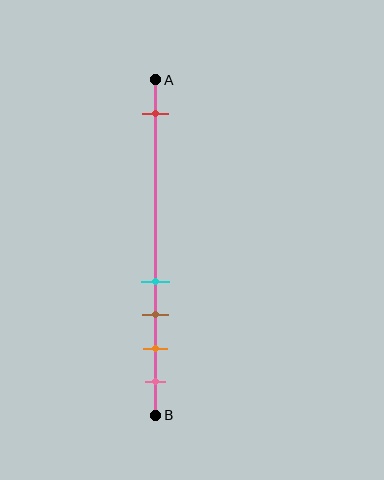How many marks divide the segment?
There are 5 marks dividing the segment.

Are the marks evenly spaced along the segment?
No, the marks are not evenly spaced.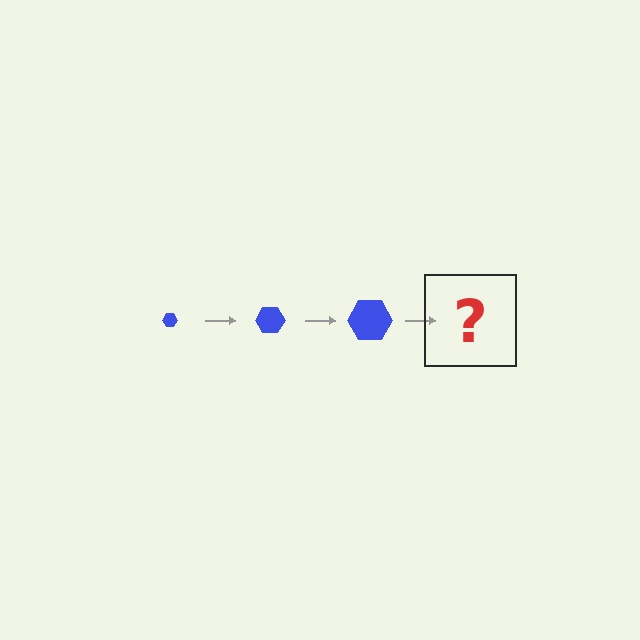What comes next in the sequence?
The next element should be a blue hexagon, larger than the previous one.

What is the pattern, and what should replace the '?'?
The pattern is that the hexagon gets progressively larger each step. The '?' should be a blue hexagon, larger than the previous one.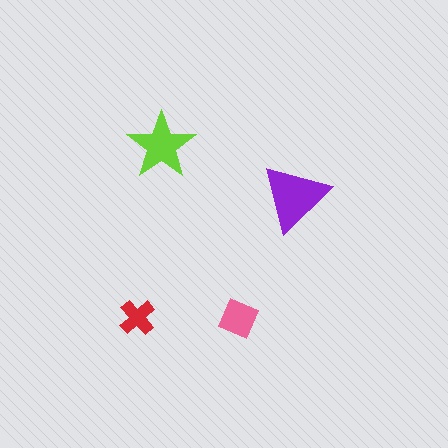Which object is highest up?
The lime star is topmost.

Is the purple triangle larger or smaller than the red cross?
Larger.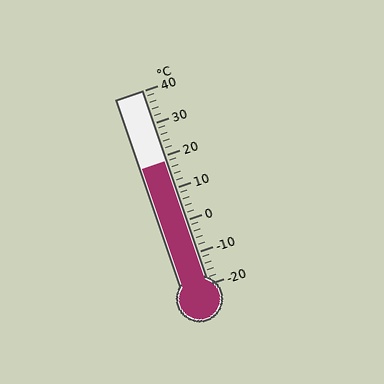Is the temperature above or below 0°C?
The temperature is above 0°C.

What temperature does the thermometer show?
The thermometer shows approximately 18°C.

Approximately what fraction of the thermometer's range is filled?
The thermometer is filled to approximately 65% of its range.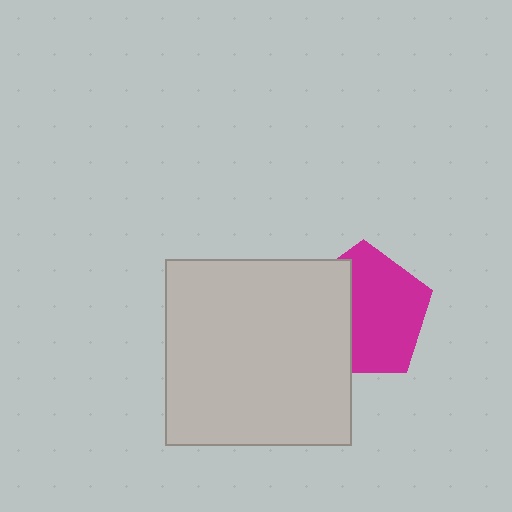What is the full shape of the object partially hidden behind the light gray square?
The partially hidden object is a magenta pentagon.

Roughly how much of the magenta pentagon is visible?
About half of it is visible (roughly 62%).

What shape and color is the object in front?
The object in front is a light gray square.